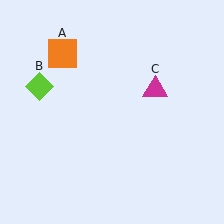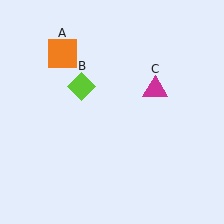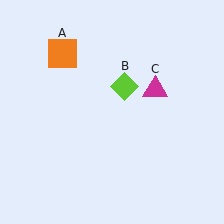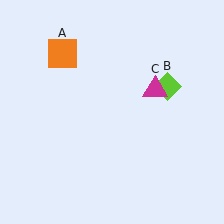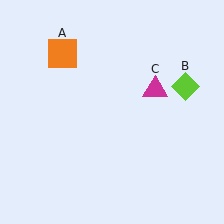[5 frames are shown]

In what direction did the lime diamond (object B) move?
The lime diamond (object B) moved right.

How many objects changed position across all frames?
1 object changed position: lime diamond (object B).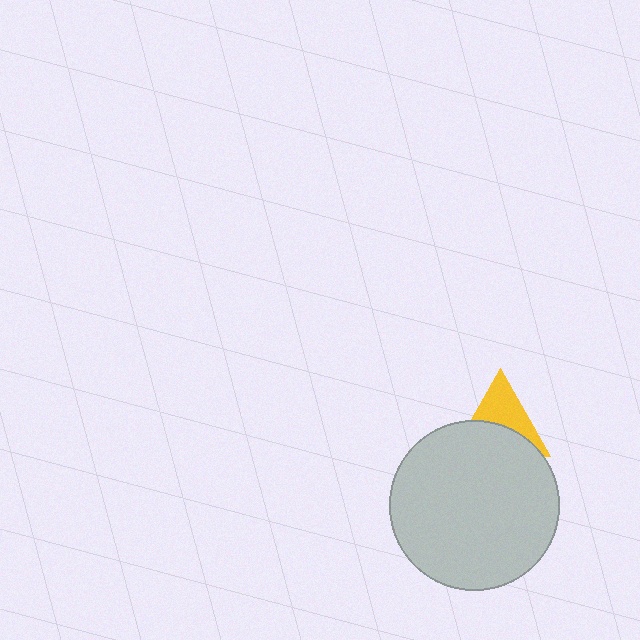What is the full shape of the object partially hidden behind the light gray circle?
The partially hidden object is a yellow triangle.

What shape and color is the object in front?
The object in front is a light gray circle.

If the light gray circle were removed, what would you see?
You would see the complete yellow triangle.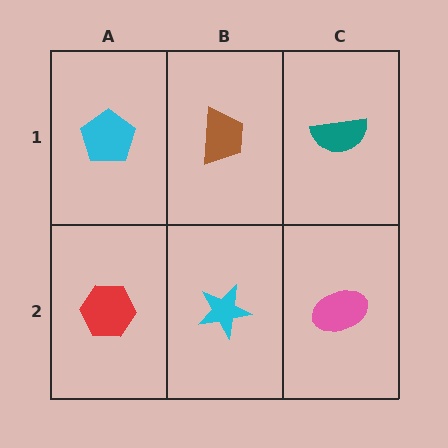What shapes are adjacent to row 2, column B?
A brown trapezoid (row 1, column B), a red hexagon (row 2, column A), a pink ellipse (row 2, column C).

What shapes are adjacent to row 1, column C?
A pink ellipse (row 2, column C), a brown trapezoid (row 1, column B).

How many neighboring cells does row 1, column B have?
3.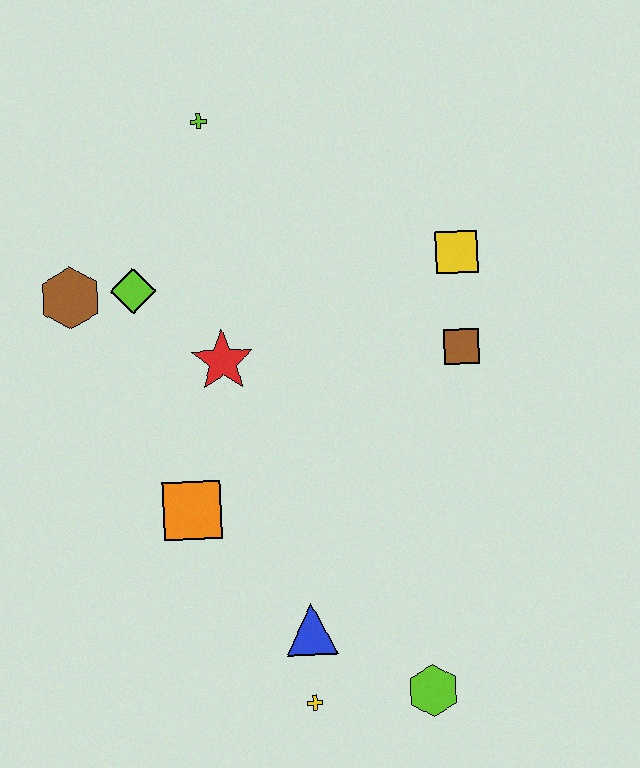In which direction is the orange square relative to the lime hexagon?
The orange square is to the left of the lime hexagon.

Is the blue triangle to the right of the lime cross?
Yes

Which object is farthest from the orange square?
The lime cross is farthest from the orange square.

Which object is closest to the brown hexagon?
The lime diamond is closest to the brown hexagon.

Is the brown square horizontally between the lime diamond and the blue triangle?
No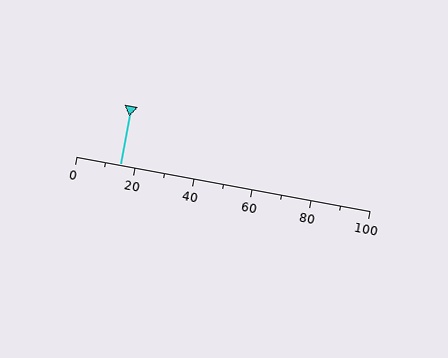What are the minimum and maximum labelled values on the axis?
The axis runs from 0 to 100.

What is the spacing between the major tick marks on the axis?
The major ticks are spaced 20 apart.